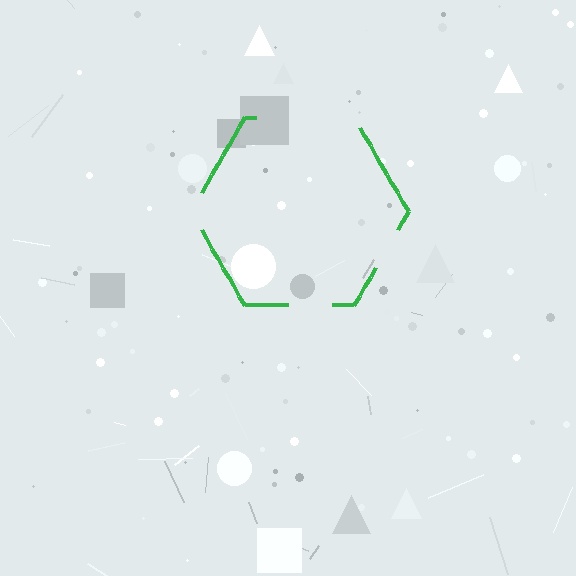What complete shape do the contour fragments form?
The contour fragments form a hexagon.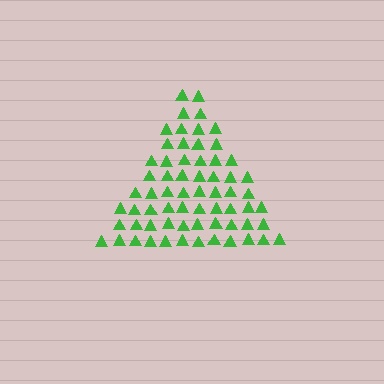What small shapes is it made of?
It is made of small triangles.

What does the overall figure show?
The overall figure shows a triangle.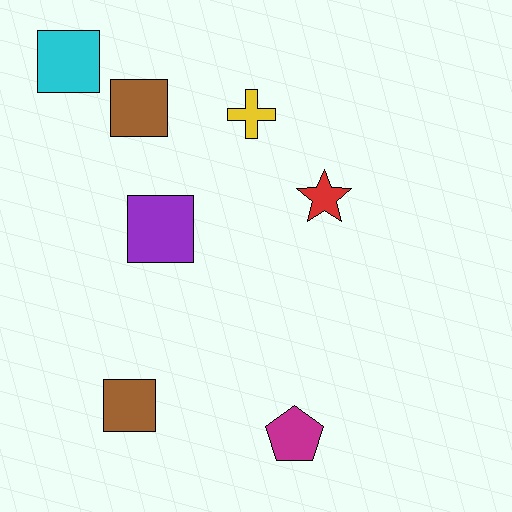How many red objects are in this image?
There is 1 red object.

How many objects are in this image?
There are 7 objects.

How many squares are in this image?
There are 4 squares.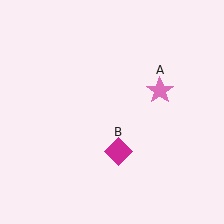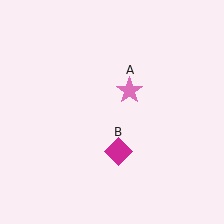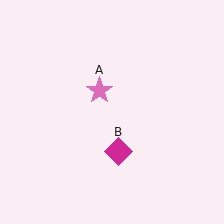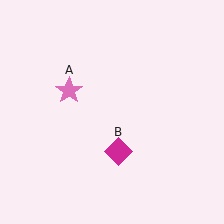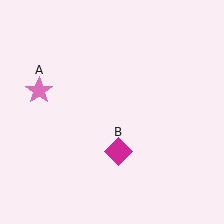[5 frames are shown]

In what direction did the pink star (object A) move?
The pink star (object A) moved left.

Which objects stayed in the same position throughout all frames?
Magenta diamond (object B) remained stationary.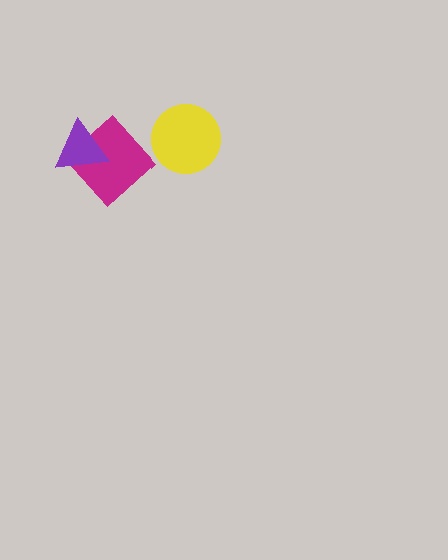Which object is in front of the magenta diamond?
The purple triangle is in front of the magenta diamond.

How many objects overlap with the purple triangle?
1 object overlaps with the purple triangle.